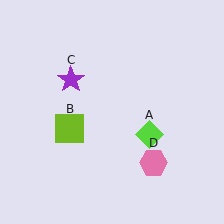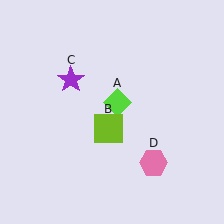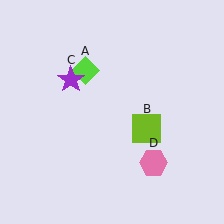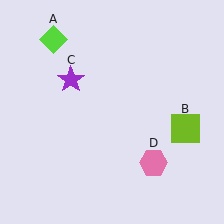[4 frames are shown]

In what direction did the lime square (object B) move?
The lime square (object B) moved right.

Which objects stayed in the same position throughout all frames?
Purple star (object C) and pink hexagon (object D) remained stationary.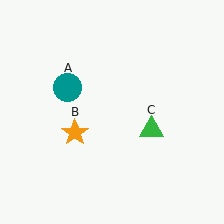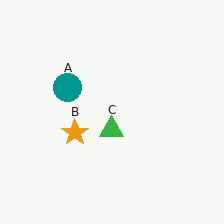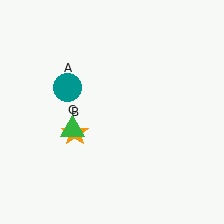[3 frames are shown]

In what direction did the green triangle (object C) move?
The green triangle (object C) moved left.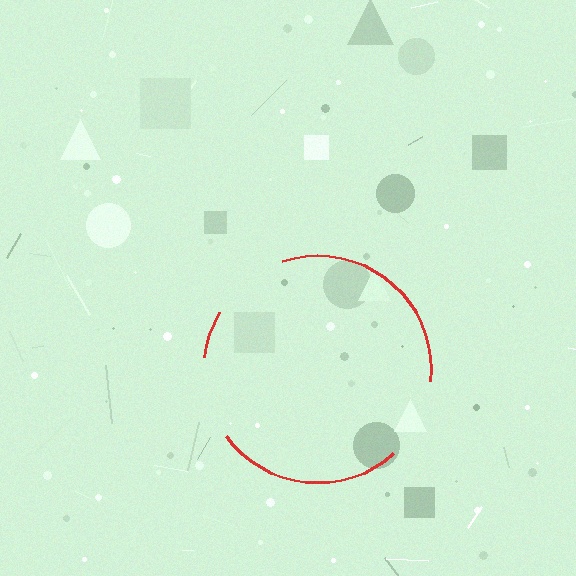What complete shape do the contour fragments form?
The contour fragments form a circle.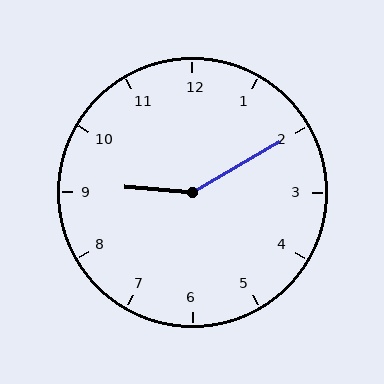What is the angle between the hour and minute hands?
Approximately 145 degrees.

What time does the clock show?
9:10.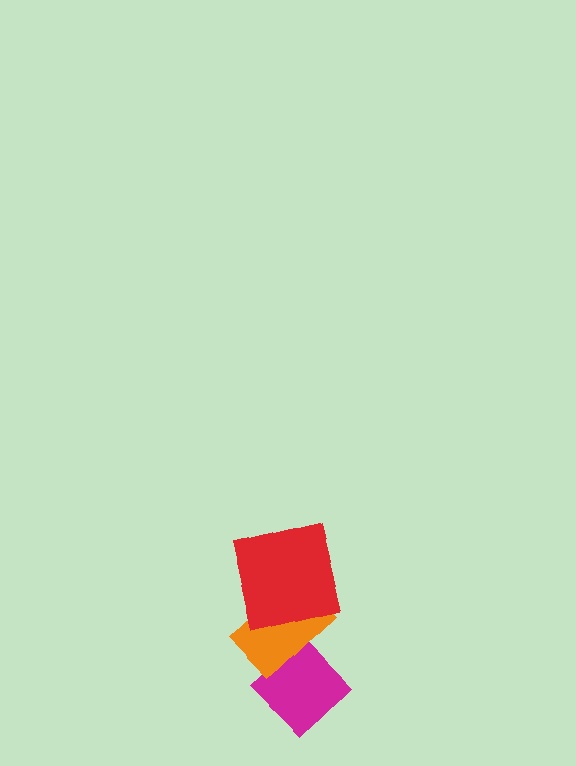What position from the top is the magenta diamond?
The magenta diamond is 3rd from the top.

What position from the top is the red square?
The red square is 1st from the top.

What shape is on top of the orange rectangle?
The red square is on top of the orange rectangle.